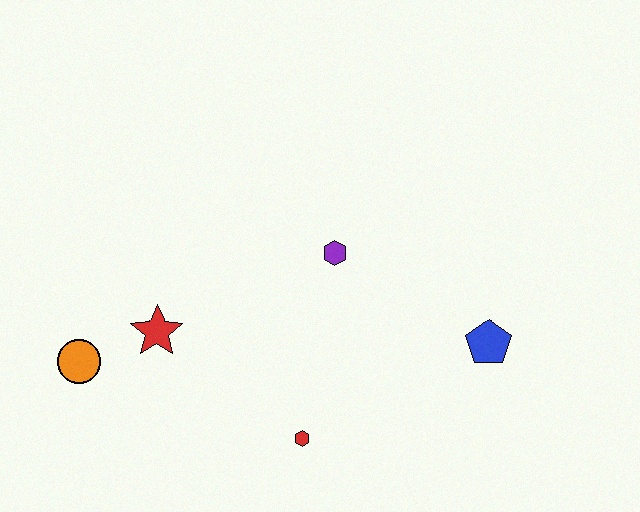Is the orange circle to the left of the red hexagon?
Yes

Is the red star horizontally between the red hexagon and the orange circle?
Yes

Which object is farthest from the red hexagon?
The orange circle is farthest from the red hexagon.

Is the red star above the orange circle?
Yes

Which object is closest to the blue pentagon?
The purple hexagon is closest to the blue pentagon.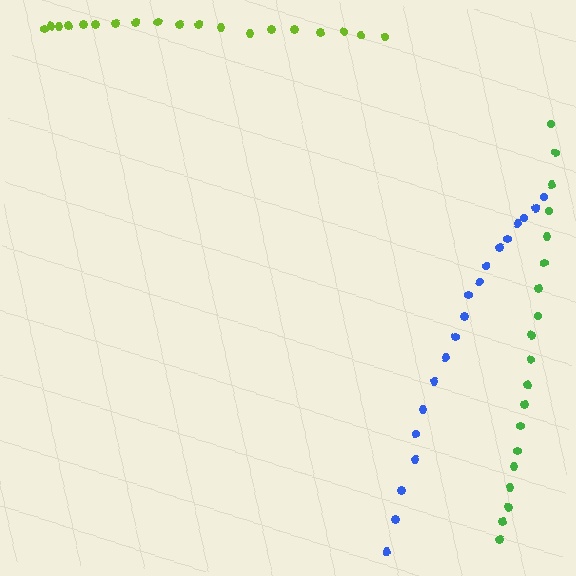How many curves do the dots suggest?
There are 3 distinct paths.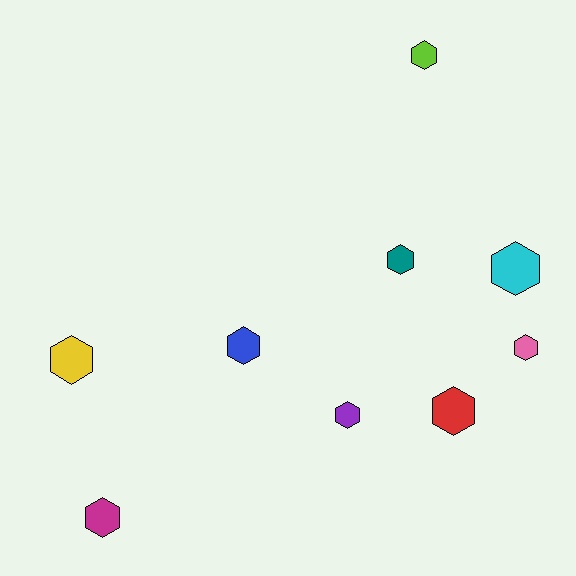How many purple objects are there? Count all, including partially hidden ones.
There is 1 purple object.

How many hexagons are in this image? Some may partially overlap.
There are 9 hexagons.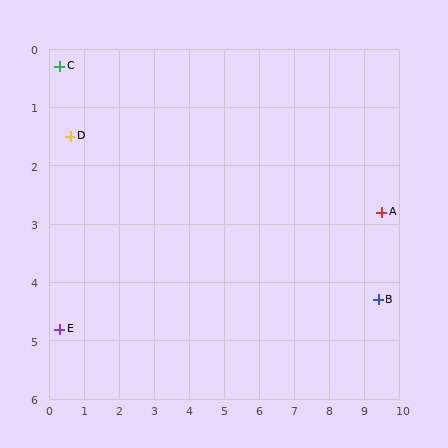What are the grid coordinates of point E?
Point E is at approximately (0.3, 4.8).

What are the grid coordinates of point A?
Point A is at approximately (9.5, 2.8).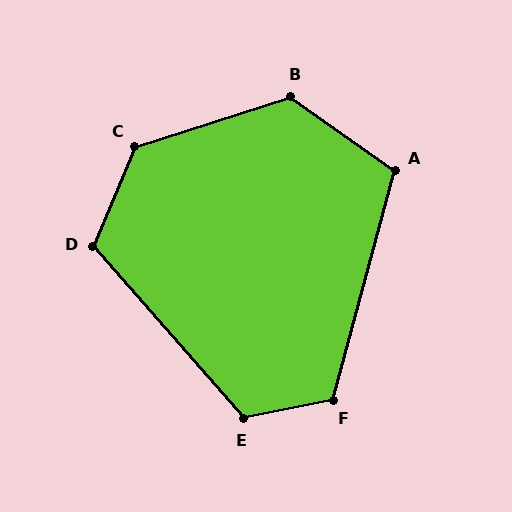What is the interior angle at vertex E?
Approximately 119 degrees (obtuse).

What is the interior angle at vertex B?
Approximately 127 degrees (obtuse).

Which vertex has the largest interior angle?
C, at approximately 131 degrees.